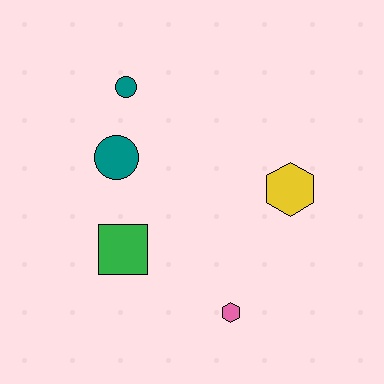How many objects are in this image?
There are 5 objects.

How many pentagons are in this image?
There are no pentagons.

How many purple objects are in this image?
There are no purple objects.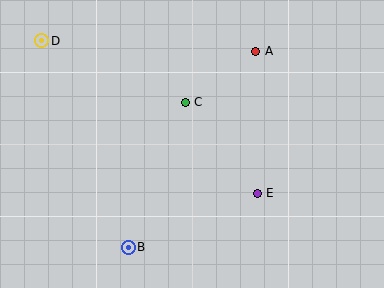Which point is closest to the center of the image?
Point C at (185, 102) is closest to the center.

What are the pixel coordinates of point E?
Point E is at (257, 193).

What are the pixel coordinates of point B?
Point B is at (128, 247).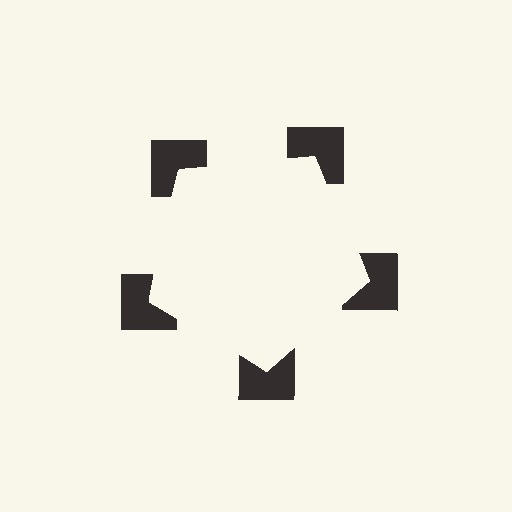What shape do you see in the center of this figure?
An illusory pentagon — its edges are inferred from the aligned wedge cuts in the notched squares, not physically drawn.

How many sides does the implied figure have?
5 sides.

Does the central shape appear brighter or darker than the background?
It typically appears slightly brighter than the background, even though no actual brightness change is drawn.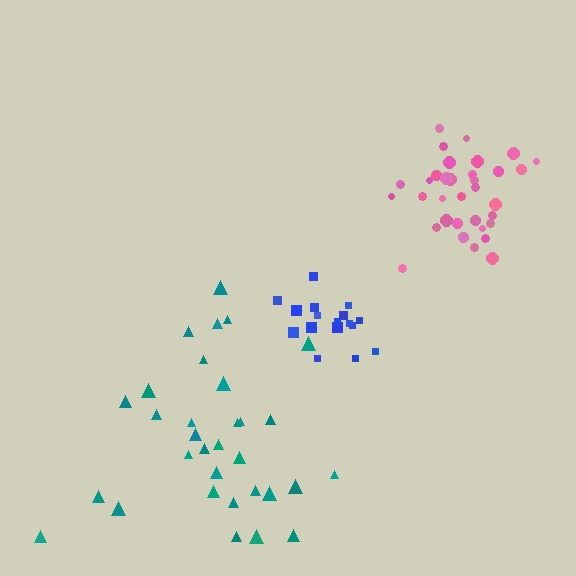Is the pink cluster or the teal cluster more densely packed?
Pink.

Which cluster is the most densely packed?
Pink.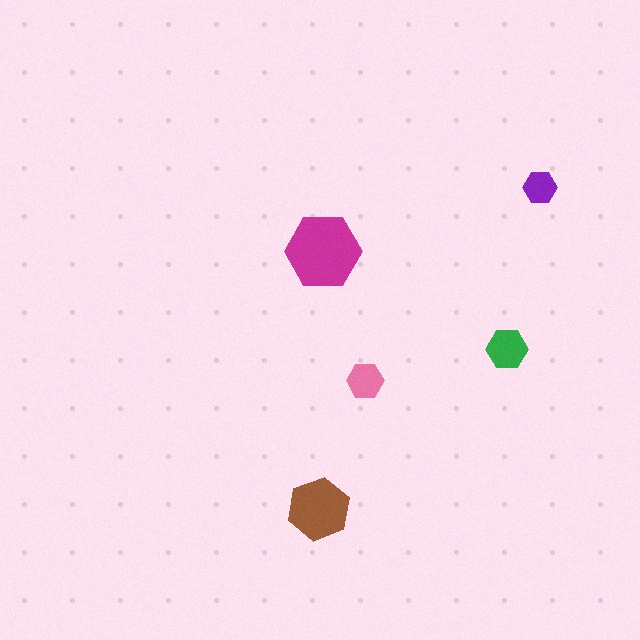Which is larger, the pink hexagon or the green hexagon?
The green one.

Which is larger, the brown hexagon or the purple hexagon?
The brown one.